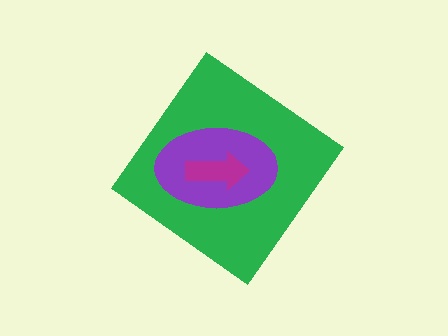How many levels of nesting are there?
3.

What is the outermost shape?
The green diamond.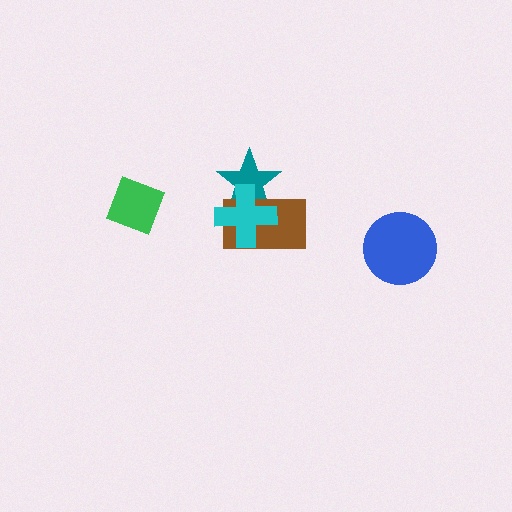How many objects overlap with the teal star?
2 objects overlap with the teal star.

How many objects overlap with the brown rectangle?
2 objects overlap with the brown rectangle.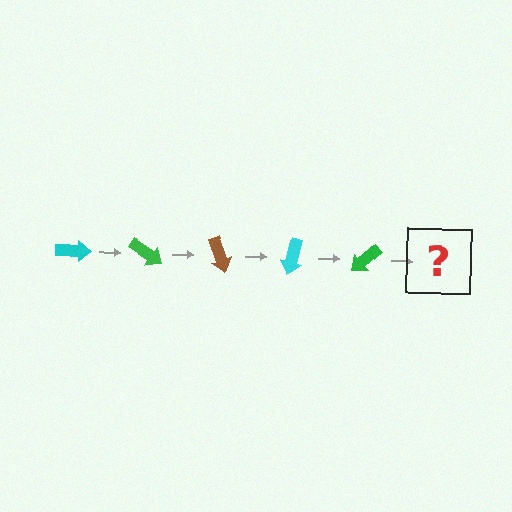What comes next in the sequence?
The next element should be a brown arrow, rotated 175 degrees from the start.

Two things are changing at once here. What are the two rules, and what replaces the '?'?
The two rules are that it rotates 35 degrees each step and the color cycles through cyan, green, and brown. The '?' should be a brown arrow, rotated 175 degrees from the start.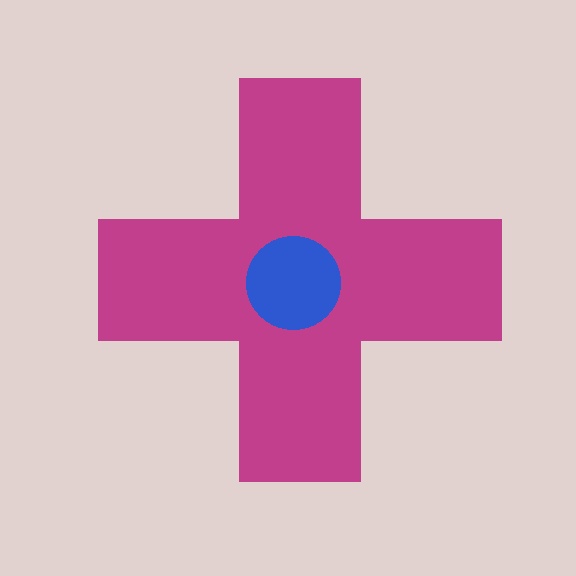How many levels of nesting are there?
2.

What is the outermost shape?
The magenta cross.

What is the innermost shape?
The blue circle.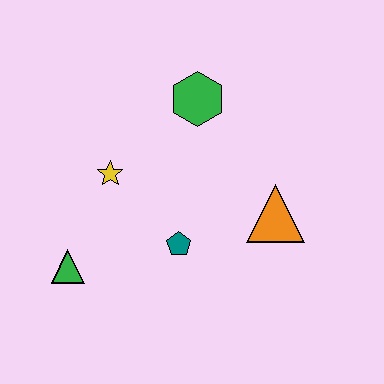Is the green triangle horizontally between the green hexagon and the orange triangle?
No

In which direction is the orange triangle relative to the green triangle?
The orange triangle is to the right of the green triangle.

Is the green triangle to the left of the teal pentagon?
Yes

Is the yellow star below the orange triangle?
No